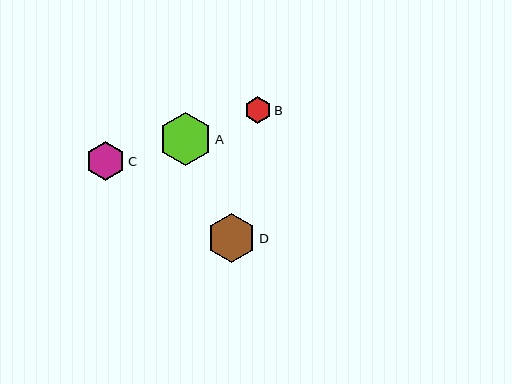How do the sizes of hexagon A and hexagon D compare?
Hexagon A and hexagon D are approximately the same size.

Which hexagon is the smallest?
Hexagon B is the smallest with a size of approximately 26 pixels.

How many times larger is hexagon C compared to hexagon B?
Hexagon C is approximately 1.5 times the size of hexagon B.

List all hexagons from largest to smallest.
From largest to smallest: A, D, C, B.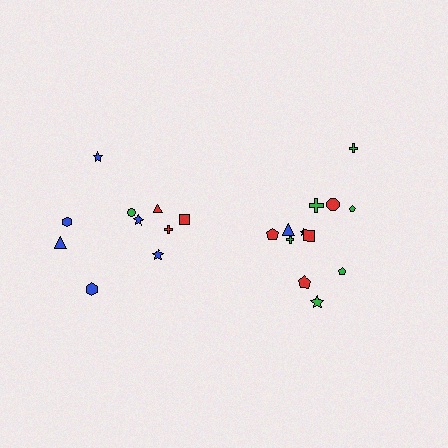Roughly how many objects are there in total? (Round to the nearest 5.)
Roughly 20 objects in total.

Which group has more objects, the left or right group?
The right group.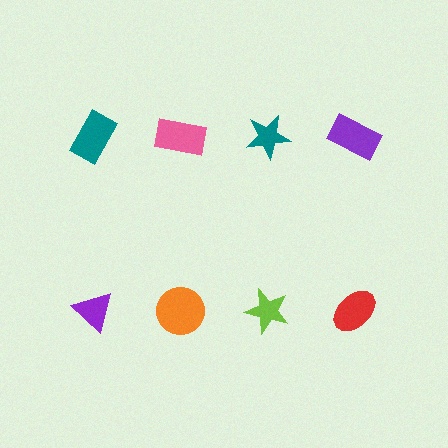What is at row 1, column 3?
A teal star.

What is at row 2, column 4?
A red ellipse.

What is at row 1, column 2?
A pink rectangle.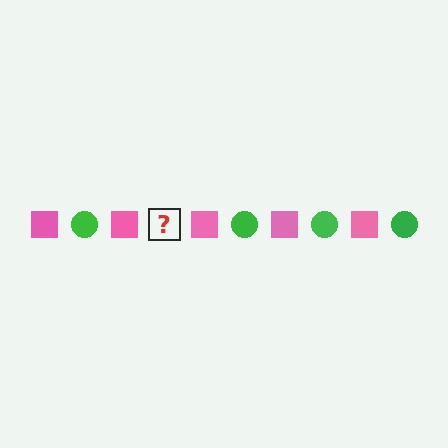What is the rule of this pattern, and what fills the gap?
The rule is that the pattern alternates between pink square and green circle. The gap should be filled with a green circle.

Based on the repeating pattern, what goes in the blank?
The blank should be a green circle.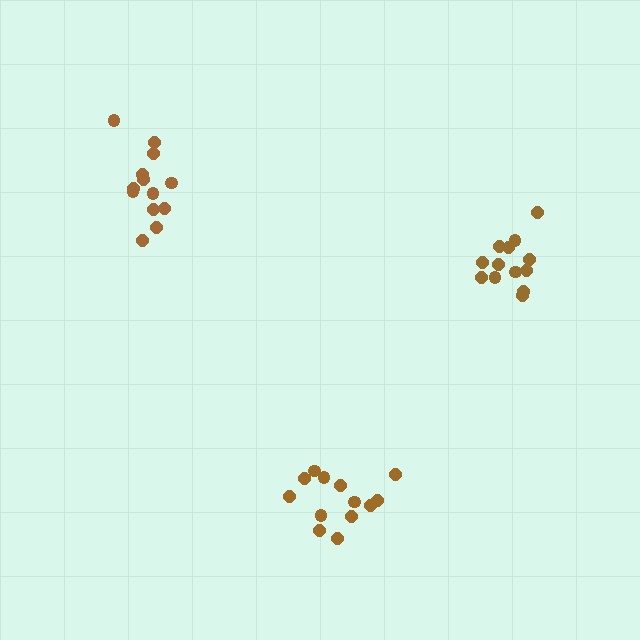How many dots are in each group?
Group 1: 13 dots, Group 2: 13 dots, Group 3: 13 dots (39 total).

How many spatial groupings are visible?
There are 3 spatial groupings.